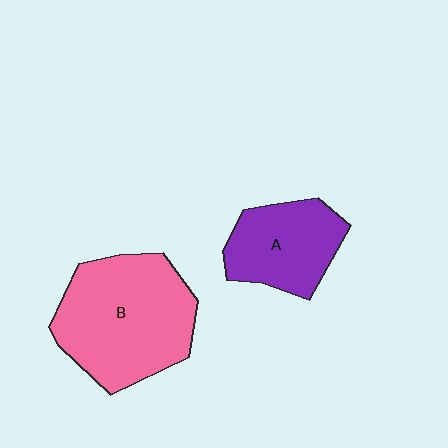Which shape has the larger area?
Shape B (pink).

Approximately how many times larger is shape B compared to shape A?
Approximately 1.7 times.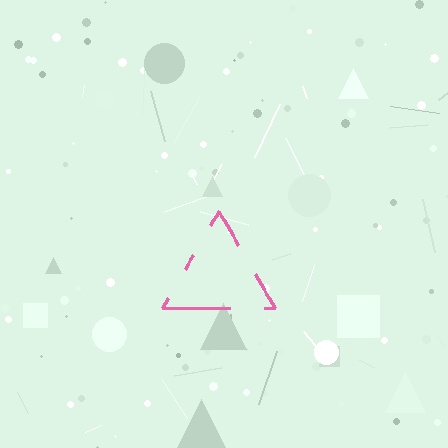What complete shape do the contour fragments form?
The contour fragments form a triangle.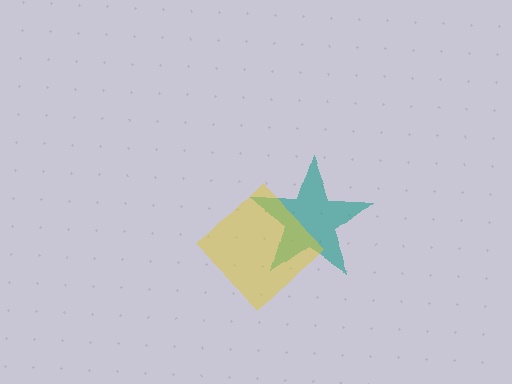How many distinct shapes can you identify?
There are 2 distinct shapes: a teal star, a yellow diamond.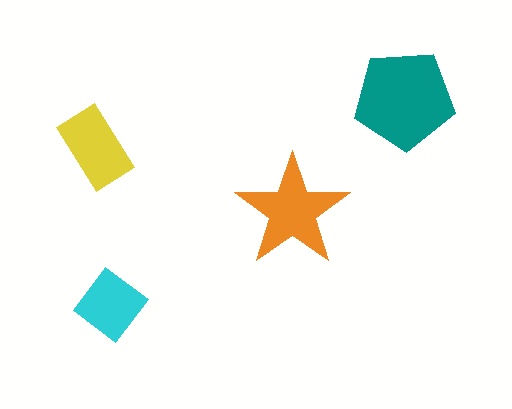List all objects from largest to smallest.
The teal pentagon, the orange star, the yellow rectangle, the cyan diamond.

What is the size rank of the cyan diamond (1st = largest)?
4th.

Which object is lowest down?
The cyan diamond is bottommost.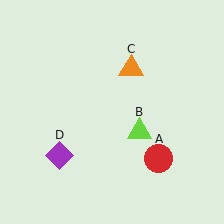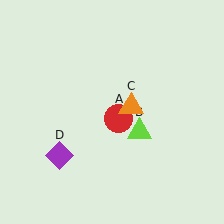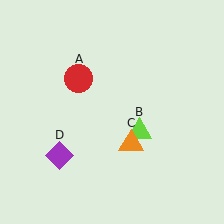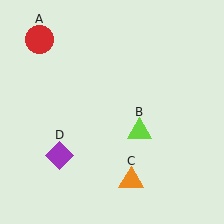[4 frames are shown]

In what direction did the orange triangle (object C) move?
The orange triangle (object C) moved down.